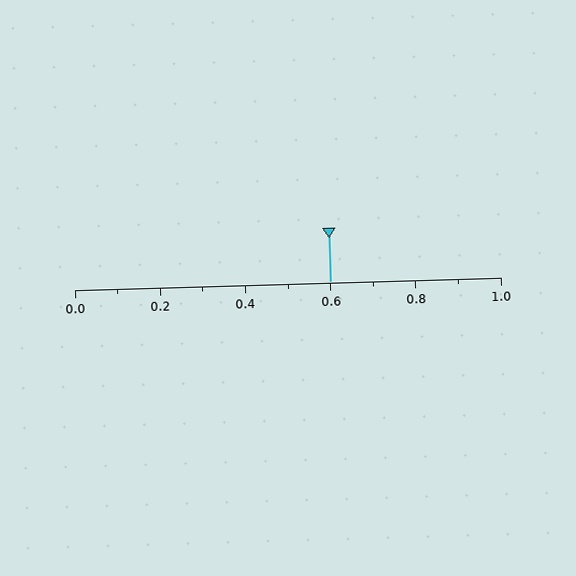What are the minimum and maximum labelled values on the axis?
The axis runs from 0.0 to 1.0.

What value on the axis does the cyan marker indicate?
The marker indicates approximately 0.6.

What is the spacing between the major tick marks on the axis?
The major ticks are spaced 0.2 apart.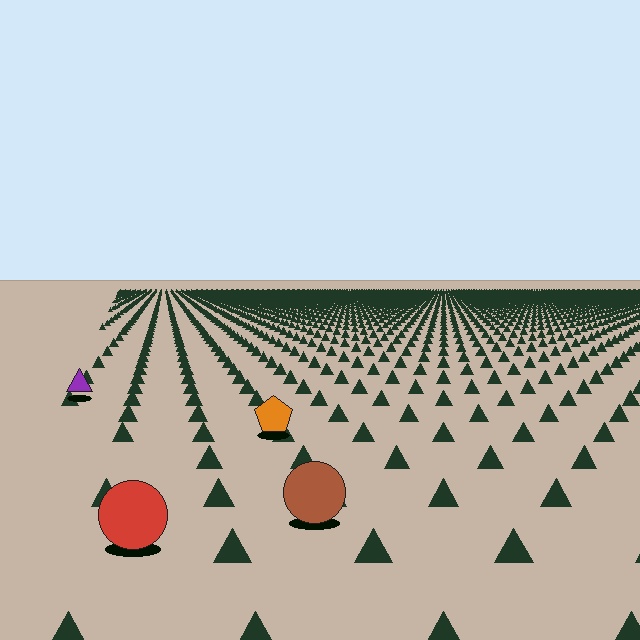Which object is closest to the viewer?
The red circle is closest. The texture marks near it are larger and more spread out.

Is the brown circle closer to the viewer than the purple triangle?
Yes. The brown circle is closer — you can tell from the texture gradient: the ground texture is coarser near it.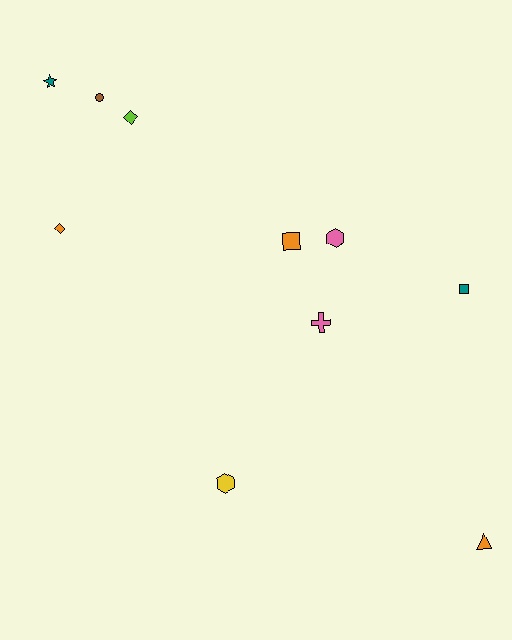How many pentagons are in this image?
There are no pentagons.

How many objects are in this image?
There are 10 objects.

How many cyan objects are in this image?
There are no cyan objects.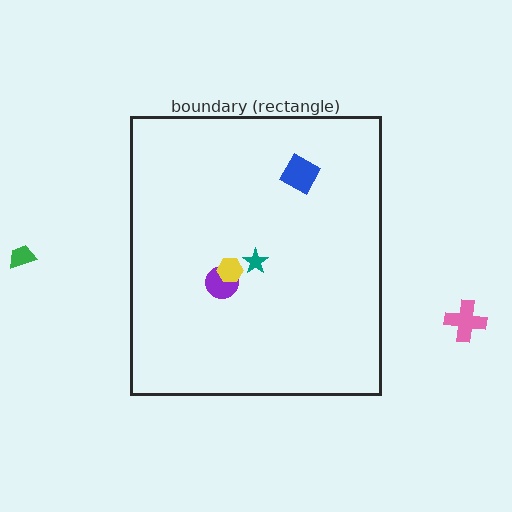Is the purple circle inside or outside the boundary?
Inside.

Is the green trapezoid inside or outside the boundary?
Outside.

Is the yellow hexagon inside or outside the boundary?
Inside.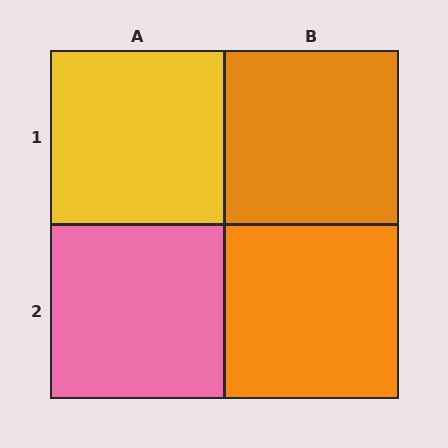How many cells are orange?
2 cells are orange.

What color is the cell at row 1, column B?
Orange.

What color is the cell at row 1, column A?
Yellow.